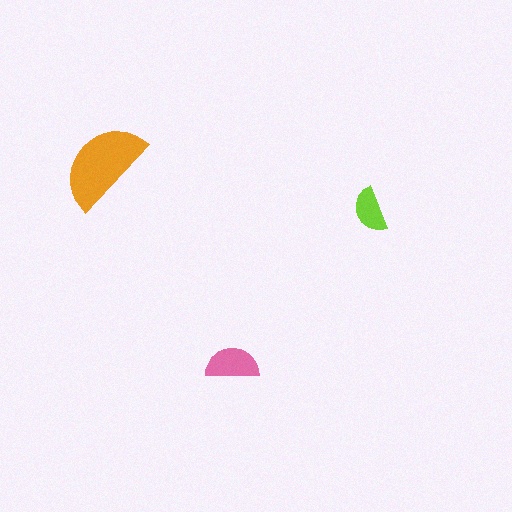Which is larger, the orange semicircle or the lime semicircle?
The orange one.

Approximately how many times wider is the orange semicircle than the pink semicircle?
About 1.5 times wider.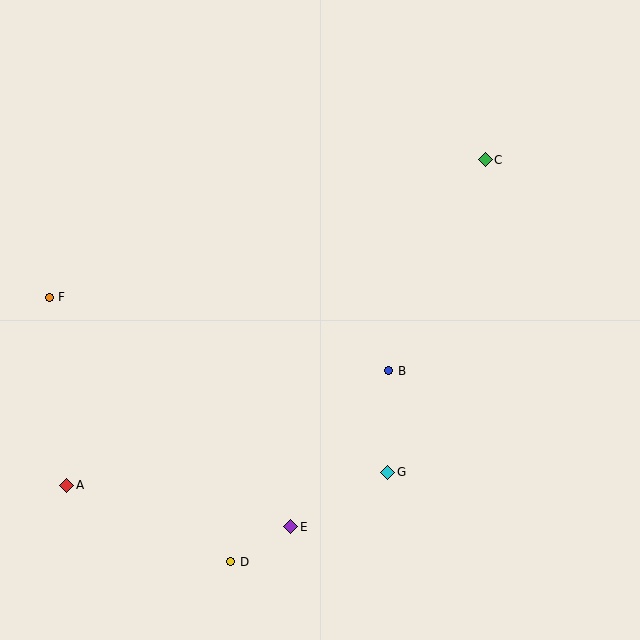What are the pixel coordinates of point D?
Point D is at (231, 562).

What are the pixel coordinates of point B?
Point B is at (389, 371).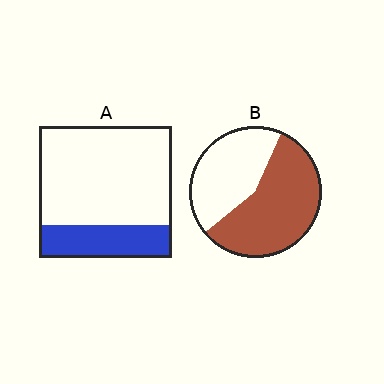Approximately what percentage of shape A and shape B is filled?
A is approximately 25% and B is approximately 60%.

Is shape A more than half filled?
No.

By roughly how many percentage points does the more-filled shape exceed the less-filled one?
By roughly 35 percentage points (B over A).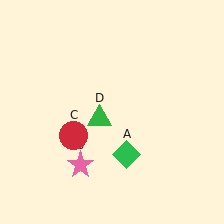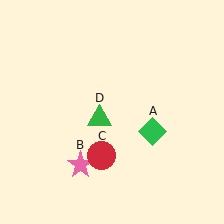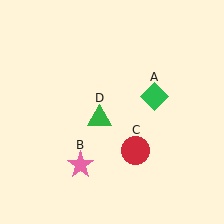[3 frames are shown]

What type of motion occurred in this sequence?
The green diamond (object A), red circle (object C) rotated counterclockwise around the center of the scene.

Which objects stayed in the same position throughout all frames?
Pink star (object B) and green triangle (object D) remained stationary.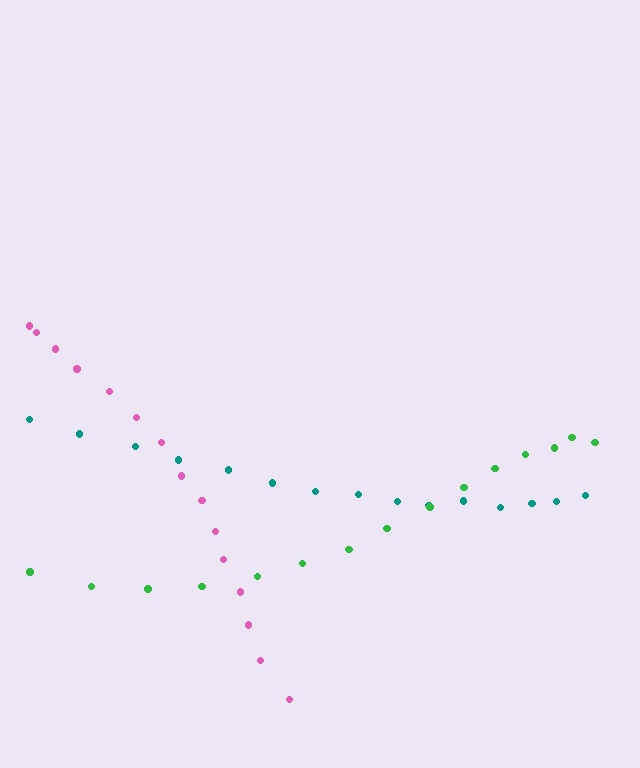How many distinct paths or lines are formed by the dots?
There are 3 distinct paths.